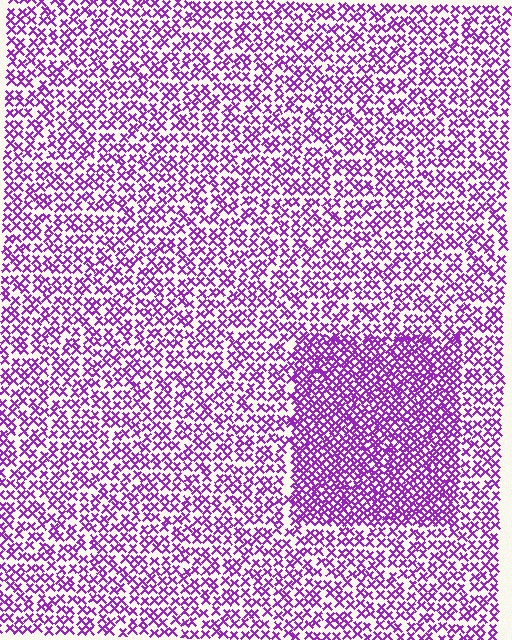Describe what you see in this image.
The image contains small purple elements arranged at two different densities. A rectangle-shaped region is visible where the elements are more densely packed than the surrounding area.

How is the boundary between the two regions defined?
The boundary is defined by a change in element density (approximately 1.8x ratio). All elements are the same color, size, and shape.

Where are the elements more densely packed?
The elements are more densely packed inside the rectangle boundary.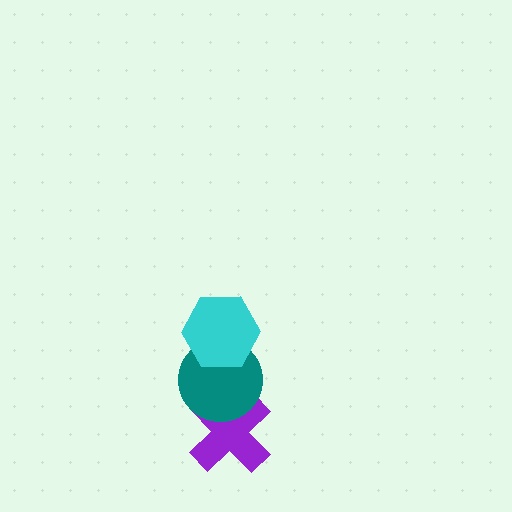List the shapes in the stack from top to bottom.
From top to bottom: the cyan hexagon, the teal circle, the purple cross.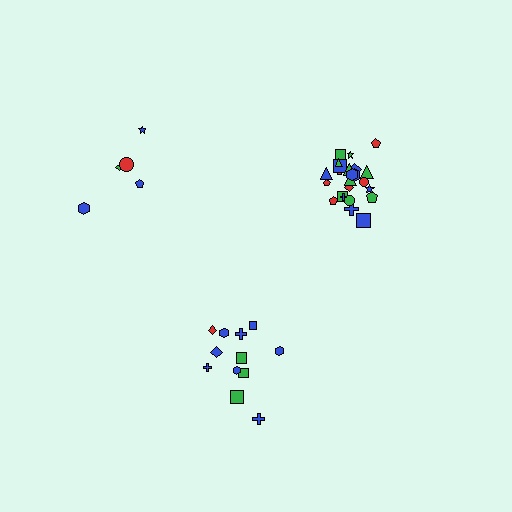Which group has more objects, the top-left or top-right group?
The top-right group.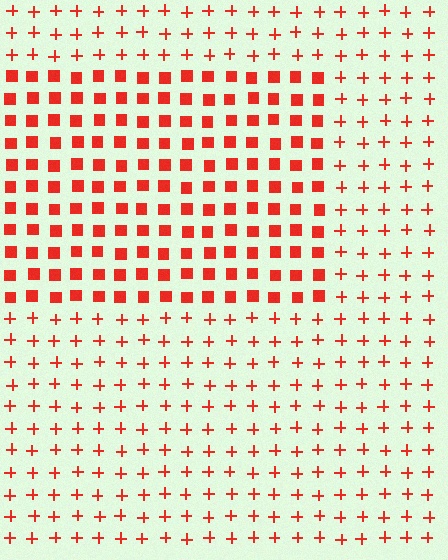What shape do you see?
I see a rectangle.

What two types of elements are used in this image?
The image uses squares inside the rectangle region and plus signs outside it.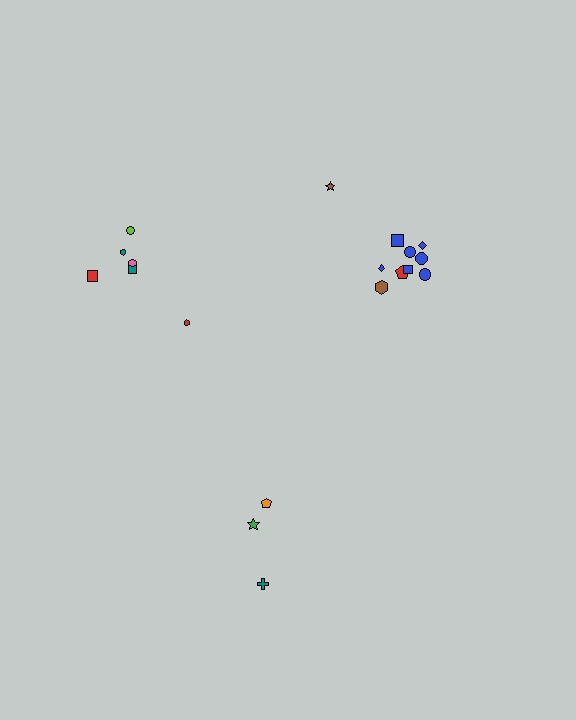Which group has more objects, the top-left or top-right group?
The top-right group.